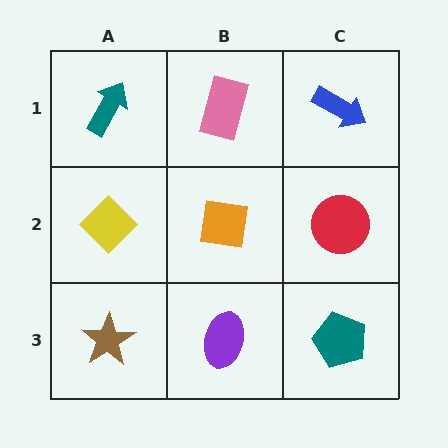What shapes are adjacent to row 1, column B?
An orange square (row 2, column B), a teal arrow (row 1, column A), a blue arrow (row 1, column C).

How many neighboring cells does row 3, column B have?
3.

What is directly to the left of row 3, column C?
A purple ellipse.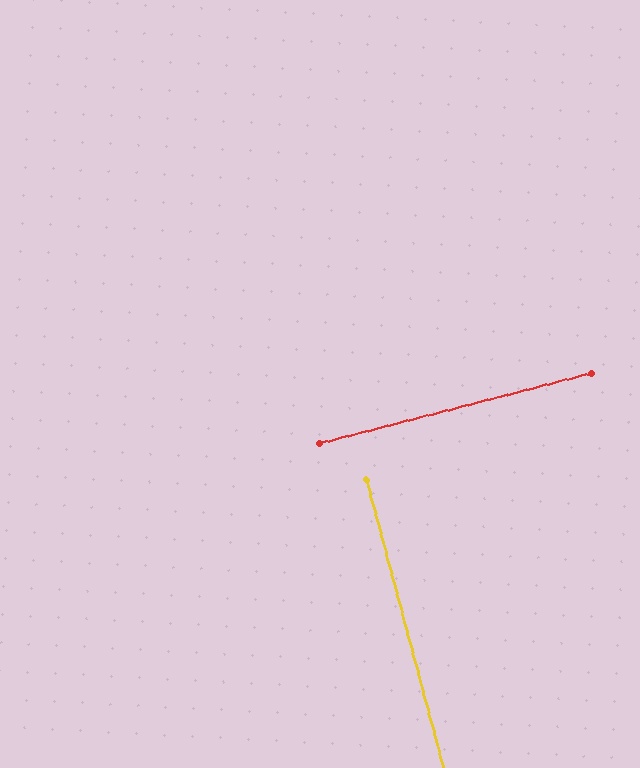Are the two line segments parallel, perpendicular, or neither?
Perpendicular — they meet at approximately 90°.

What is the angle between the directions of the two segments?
Approximately 90 degrees.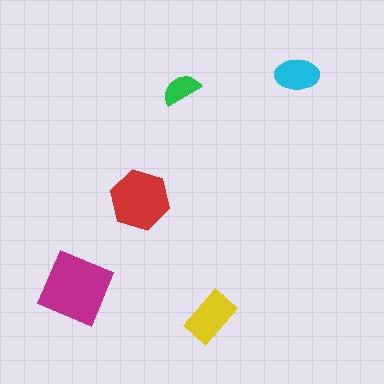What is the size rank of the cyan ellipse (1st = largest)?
4th.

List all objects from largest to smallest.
The magenta square, the red hexagon, the yellow rectangle, the cyan ellipse, the green semicircle.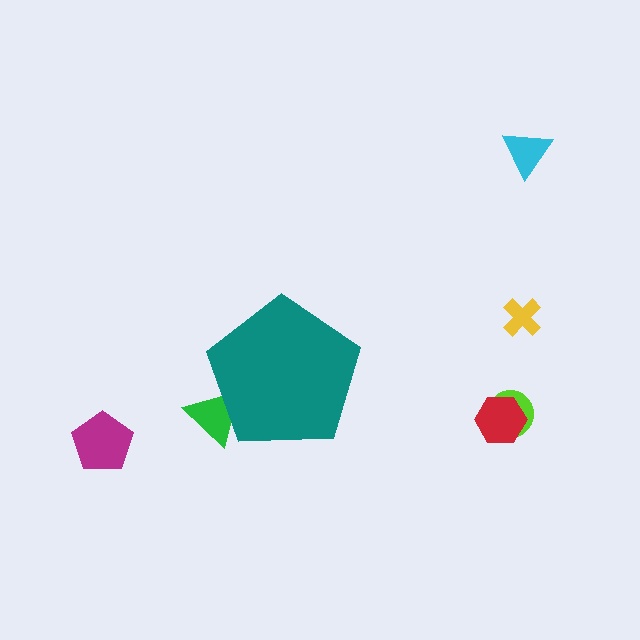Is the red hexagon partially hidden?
No, the red hexagon is fully visible.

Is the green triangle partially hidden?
Yes, the green triangle is partially hidden behind the teal pentagon.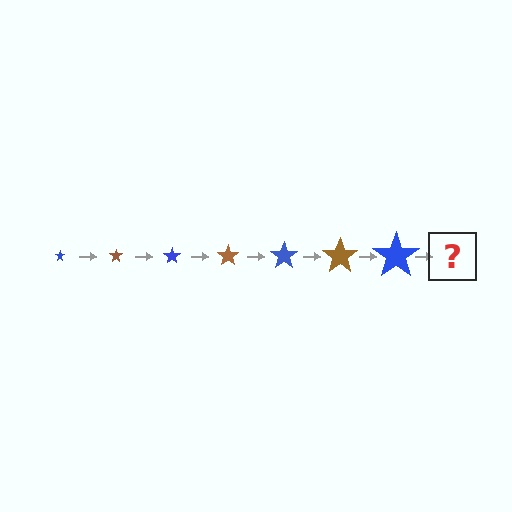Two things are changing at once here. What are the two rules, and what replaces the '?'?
The two rules are that the star grows larger each step and the color cycles through blue and brown. The '?' should be a brown star, larger than the previous one.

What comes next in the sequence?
The next element should be a brown star, larger than the previous one.